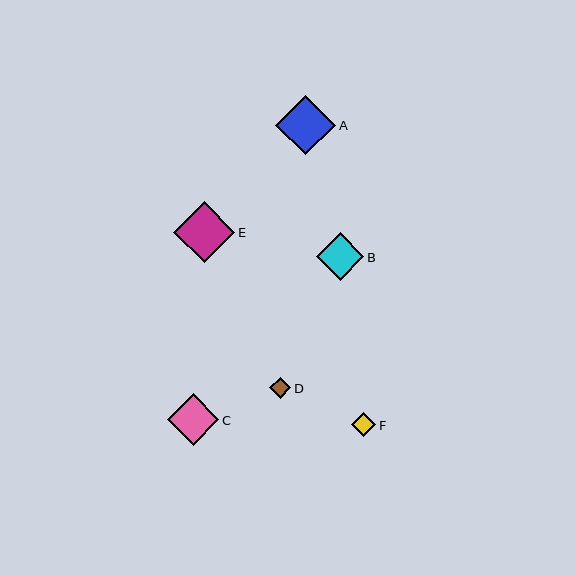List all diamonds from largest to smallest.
From largest to smallest: E, A, C, B, F, D.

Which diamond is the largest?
Diamond E is the largest with a size of approximately 61 pixels.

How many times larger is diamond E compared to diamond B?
Diamond E is approximately 1.3 times the size of diamond B.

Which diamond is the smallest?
Diamond D is the smallest with a size of approximately 21 pixels.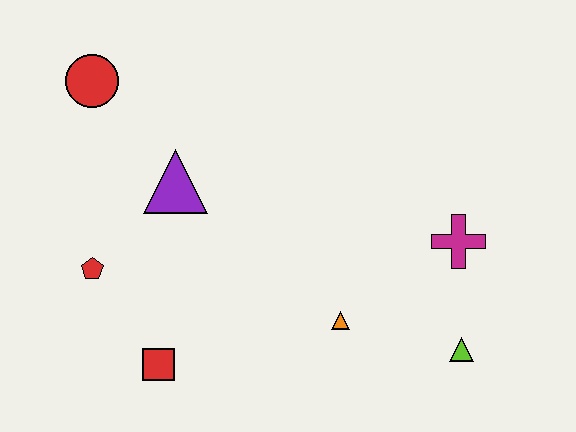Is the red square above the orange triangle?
No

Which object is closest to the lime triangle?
The magenta cross is closest to the lime triangle.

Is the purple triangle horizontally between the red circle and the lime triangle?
Yes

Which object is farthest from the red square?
The magenta cross is farthest from the red square.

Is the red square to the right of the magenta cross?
No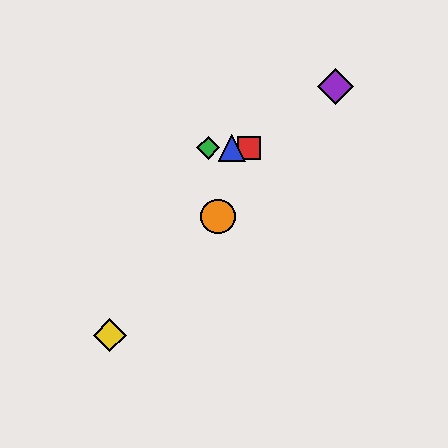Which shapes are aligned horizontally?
The red square, the blue triangle, the green diamond are aligned horizontally.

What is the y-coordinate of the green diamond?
The green diamond is at y≈148.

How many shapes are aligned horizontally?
3 shapes (the red square, the blue triangle, the green diamond) are aligned horizontally.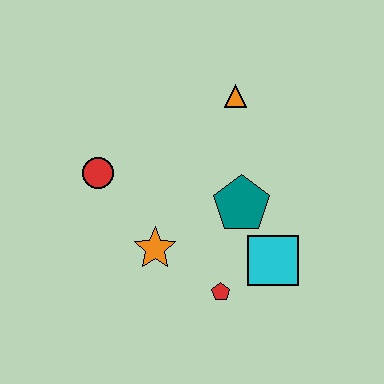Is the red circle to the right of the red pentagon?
No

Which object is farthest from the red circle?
The cyan square is farthest from the red circle.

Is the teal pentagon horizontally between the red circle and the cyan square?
Yes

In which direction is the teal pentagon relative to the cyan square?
The teal pentagon is above the cyan square.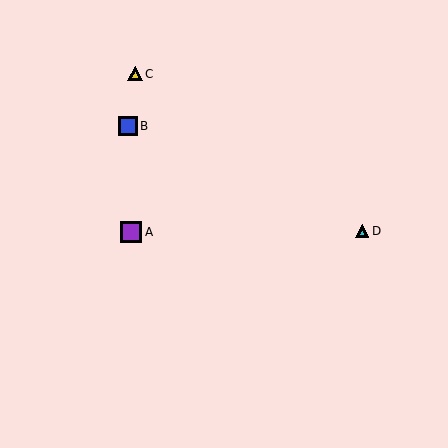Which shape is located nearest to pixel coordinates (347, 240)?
The cyan triangle (labeled D) at (362, 231) is nearest to that location.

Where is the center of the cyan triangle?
The center of the cyan triangle is at (362, 231).